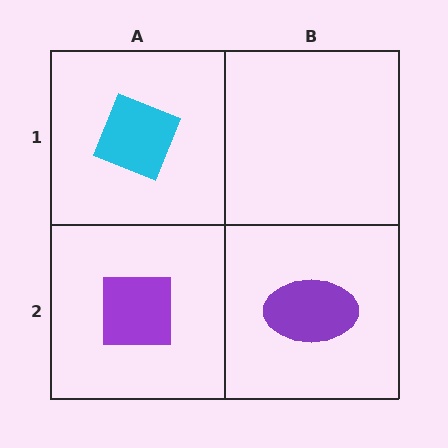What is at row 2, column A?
A purple square.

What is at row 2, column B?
A purple ellipse.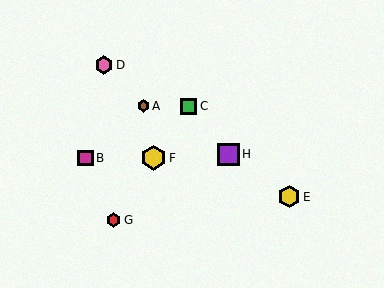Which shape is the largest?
The yellow hexagon (labeled F) is the largest.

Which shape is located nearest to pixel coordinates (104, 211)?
The red hexagon (labeled G) at (113, 220) is nearest to that location.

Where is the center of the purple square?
The center of the purple square is at (228, 154).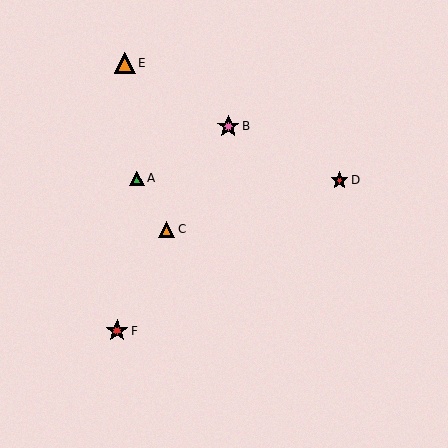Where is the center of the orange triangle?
The center of the orange triangle is at (125, 63).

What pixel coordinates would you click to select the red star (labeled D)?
Click at (340, 180) to select the red star D.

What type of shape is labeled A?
Shape A is a green triangle.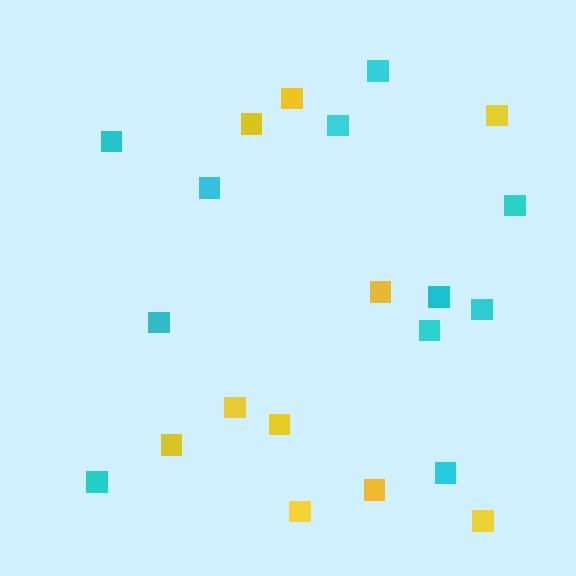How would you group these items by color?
There are 2 groups: one group of yellow squares (10) and one group of cyan squares (11).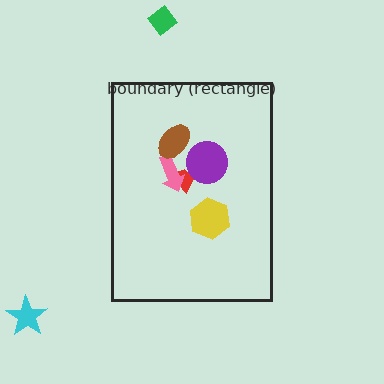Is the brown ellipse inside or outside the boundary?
Inside.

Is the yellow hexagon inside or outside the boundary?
Inside.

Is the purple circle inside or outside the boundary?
Inside.